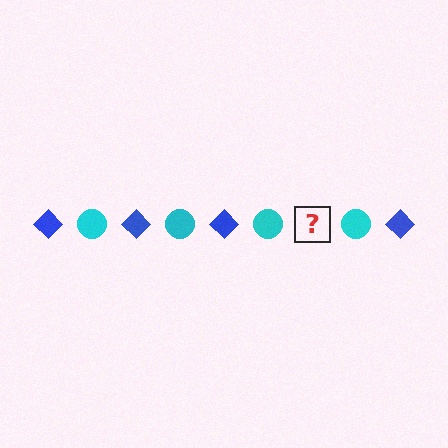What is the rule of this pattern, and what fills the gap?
The rule is that the pattern alternates between blue diamond and cyan circle. The gap should be filled with a blue diamond.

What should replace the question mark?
The question mark should be replaced with a blue diamond.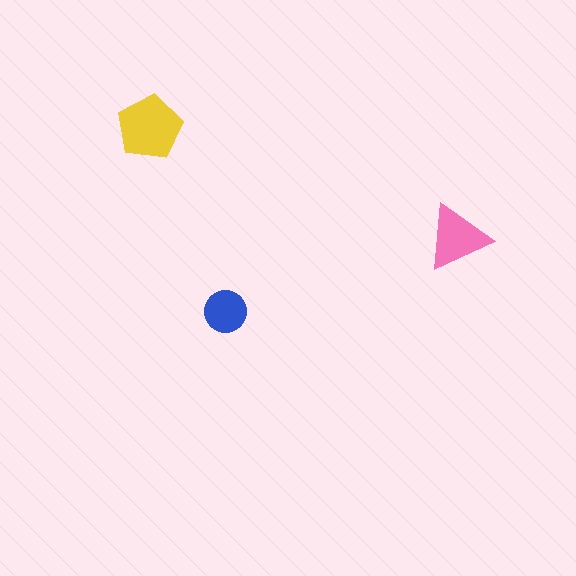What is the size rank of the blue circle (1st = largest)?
3rd.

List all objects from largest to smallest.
The yellow pentagon, the pink triangle, the blue circle.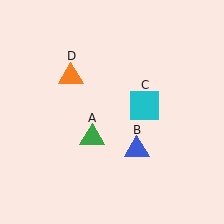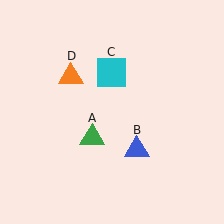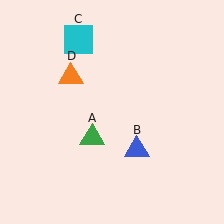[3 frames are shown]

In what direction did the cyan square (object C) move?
The cyan square (object C) moved up and to the left.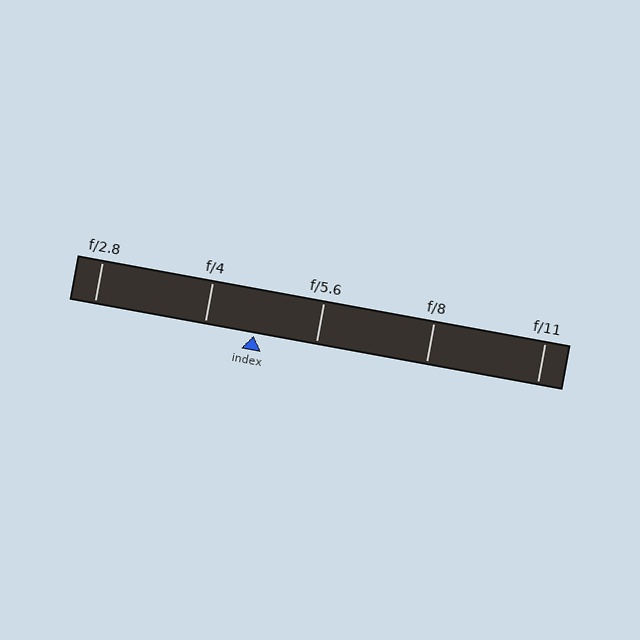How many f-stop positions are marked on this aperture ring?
There are 5 f-stop positions marked.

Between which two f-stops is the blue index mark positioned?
The index mark is between f/4 and f/5.6.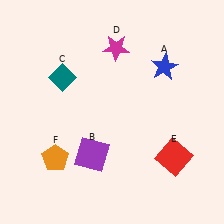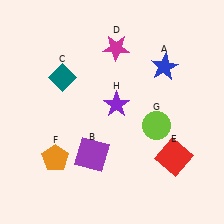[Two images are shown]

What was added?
A lime circle (G), a purple star (H) were added in Image 2.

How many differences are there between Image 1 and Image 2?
There are 2 differences between the two images.